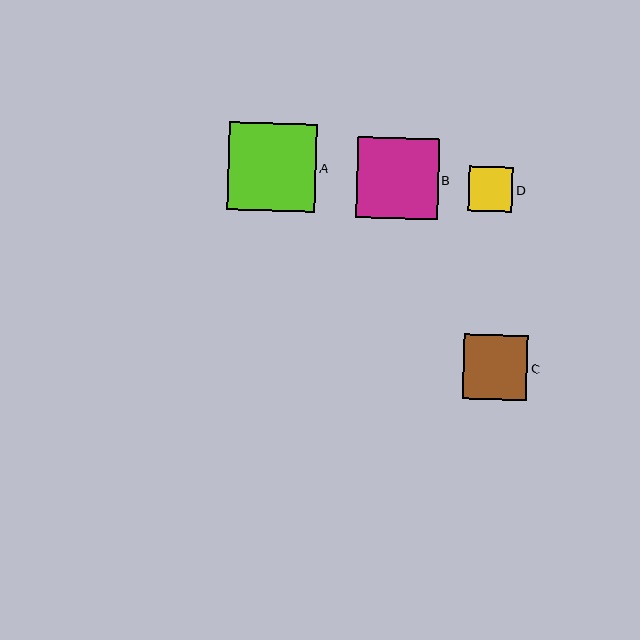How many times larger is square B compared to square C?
Square B is approximately 1.3 times the size of square C.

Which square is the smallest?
Square D is the smallest with a size of approximately 44 pixels.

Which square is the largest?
Square A is the largest with a size of approximately 88 pixels.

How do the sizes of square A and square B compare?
Square A and square B are approximately the same size.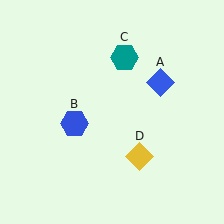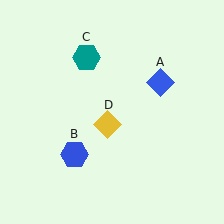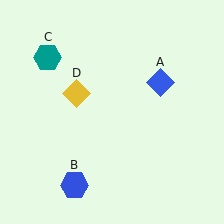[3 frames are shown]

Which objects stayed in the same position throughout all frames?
Blue diamond (object A) remained stationary.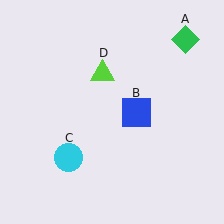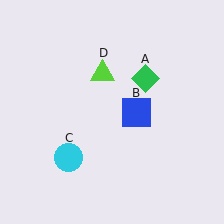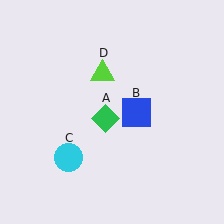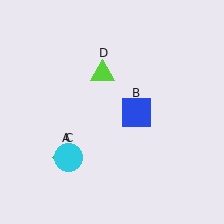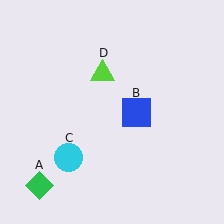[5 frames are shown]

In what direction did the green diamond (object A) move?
The green diamond (object A) moved down and to the left.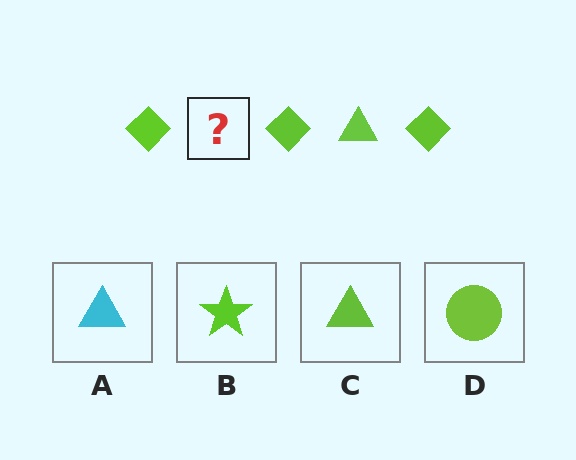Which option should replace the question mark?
Option C.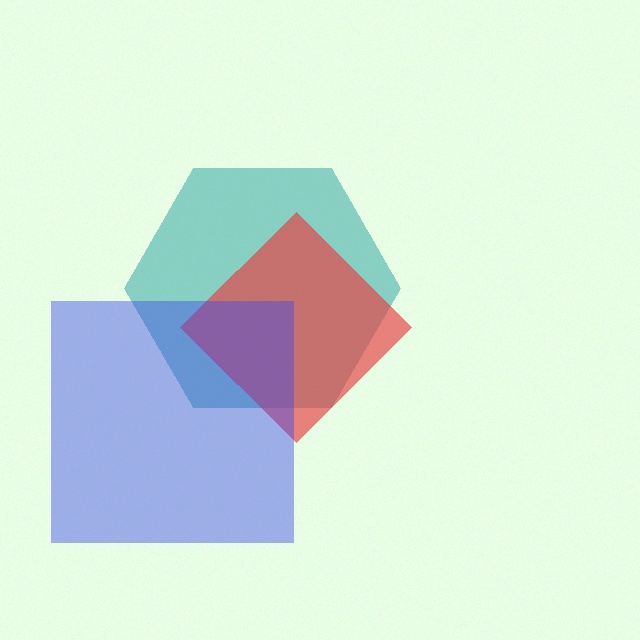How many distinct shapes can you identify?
There are 3 distinct shapes: a teal hexagon, a red diamond, a blue square.